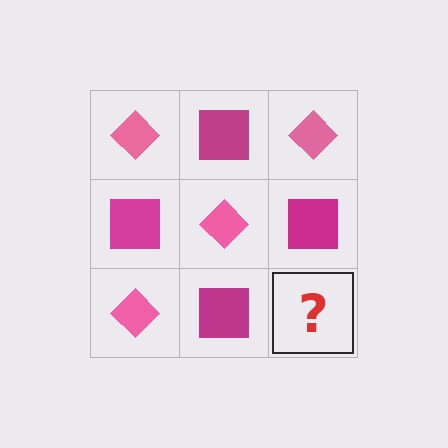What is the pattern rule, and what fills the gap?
The rule is that it alternates pink diamond and magenta square in a checkerboard pattern. The gap should be filled with a pink diamond.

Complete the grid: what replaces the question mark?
The question mark should be replaced with a pink diamond.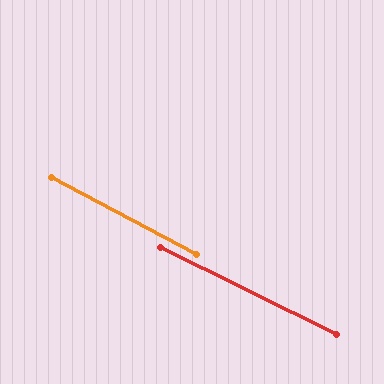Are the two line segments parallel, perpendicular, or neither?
Parallel — their directions differ by only 1.3°.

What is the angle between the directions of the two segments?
Approximately 1 degree.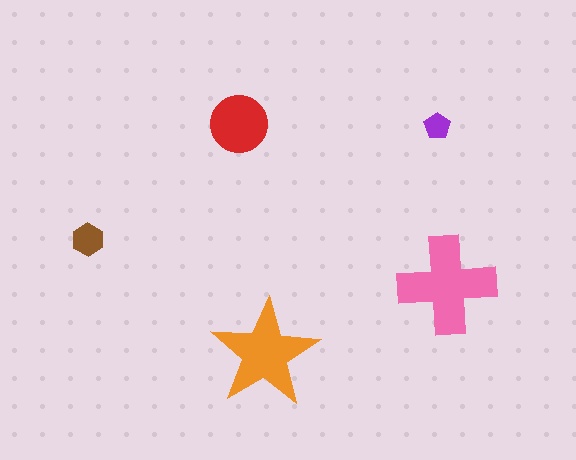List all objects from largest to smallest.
The pink cross, the orange star, the red circle, the brown hexagon, the purple pentagon.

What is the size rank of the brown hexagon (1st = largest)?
4th.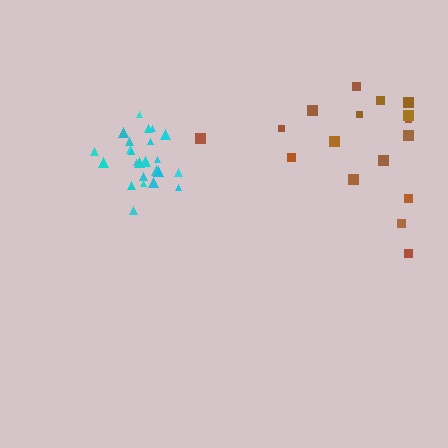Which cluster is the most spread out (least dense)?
Brown.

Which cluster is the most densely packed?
Cyan.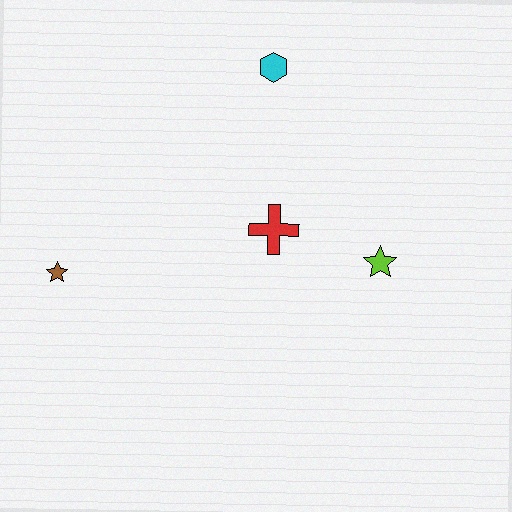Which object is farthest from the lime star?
The brown star is farthest from the lime star.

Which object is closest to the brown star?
The red cross is closest to the brown star.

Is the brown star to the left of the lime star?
Yes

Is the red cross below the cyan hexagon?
Yes